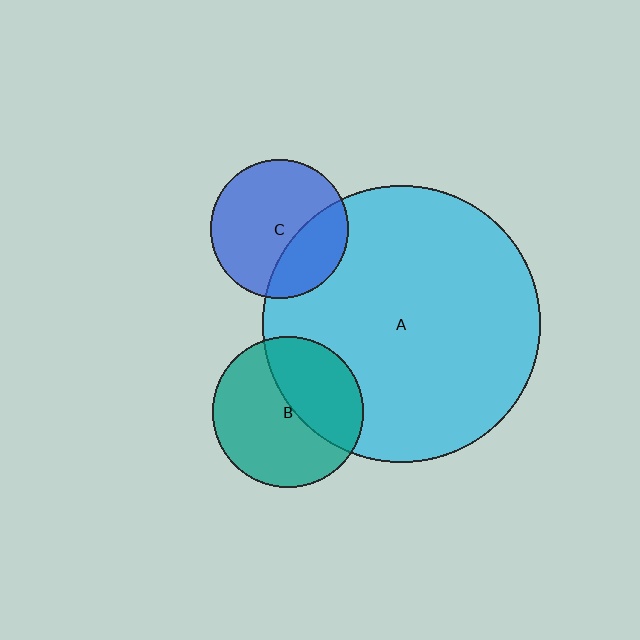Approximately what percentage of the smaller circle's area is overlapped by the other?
Approximately 30%.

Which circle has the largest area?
Circle A (cyan).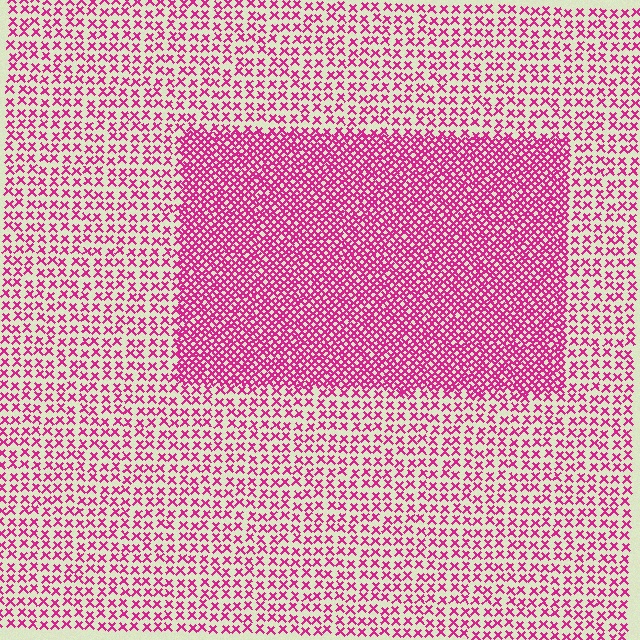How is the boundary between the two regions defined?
The boundary is defined by a change in element density (approximately 2.3x ratio). All elements are the same color, size, and shape.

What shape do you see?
I see a rectangle.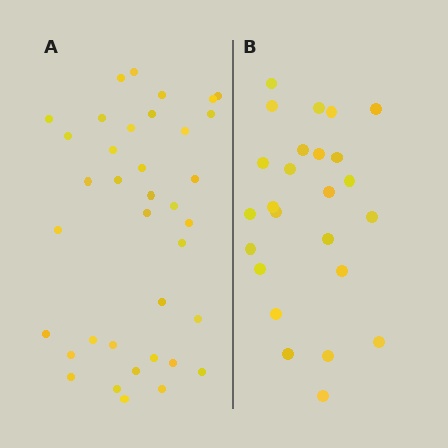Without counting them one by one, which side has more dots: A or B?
Region A (the left region) has more dots.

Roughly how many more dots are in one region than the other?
Region A has roughly 12 or so more dots than region B.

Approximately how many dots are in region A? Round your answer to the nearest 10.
About 40 dots. (The exact count is 37, which rounds to 40.)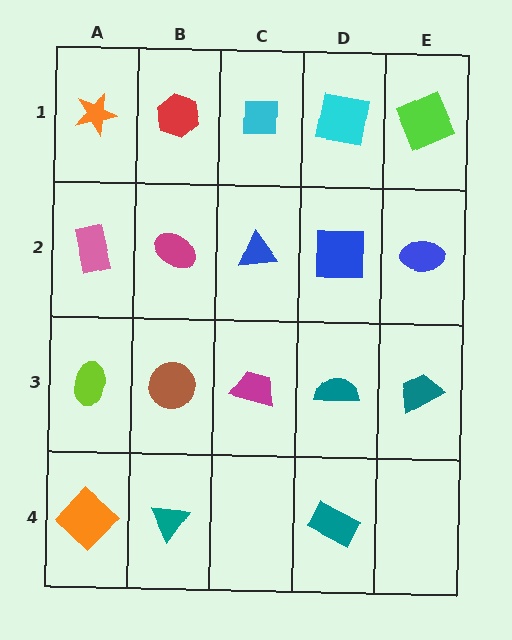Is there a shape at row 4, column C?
No, that cell is empty.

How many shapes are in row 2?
5 shapes.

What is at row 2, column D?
A blue square.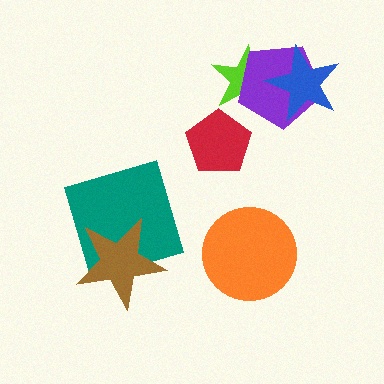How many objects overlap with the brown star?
1 object overlaps with the brown star.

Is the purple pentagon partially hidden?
Yes, it is partially covered by another shape.